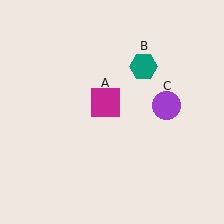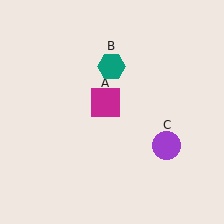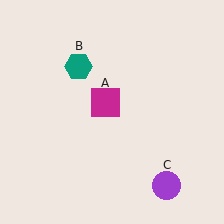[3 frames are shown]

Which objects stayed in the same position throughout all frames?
Magenta square (object A) remained stationary.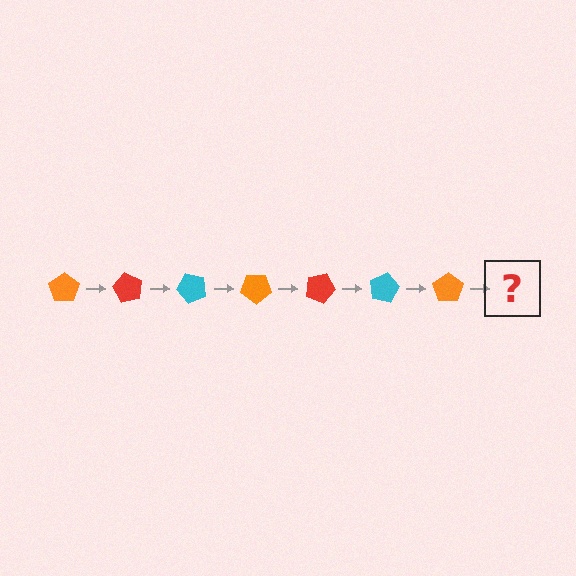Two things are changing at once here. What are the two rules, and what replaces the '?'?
The two rules are that it rotates 60 degrees each step and the color cycles through orange, red, and cyan. The '?' should be a red pentagon, rotated 420 degrees from the start.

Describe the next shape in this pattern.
It should be a red pentagon, rotated 420 degrees from the start.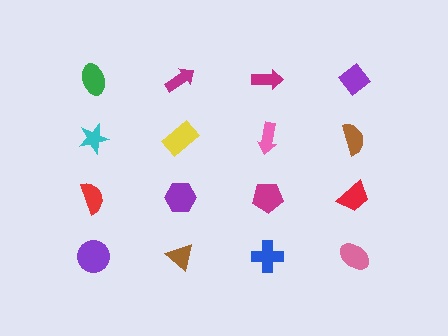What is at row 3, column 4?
A red trapezoid.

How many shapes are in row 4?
4 shapes.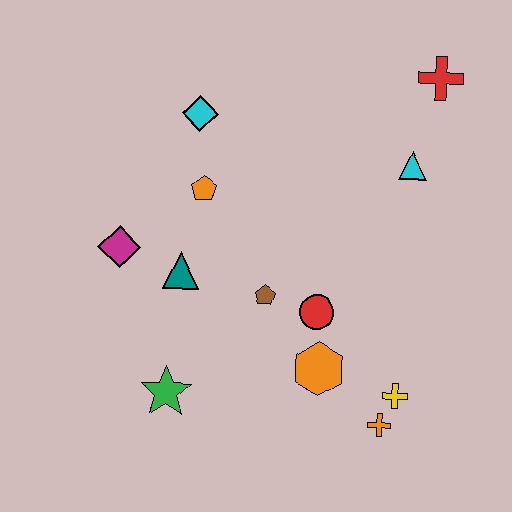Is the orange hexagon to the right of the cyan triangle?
No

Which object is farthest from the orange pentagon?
The orange cross is farthest from the orange pentagon.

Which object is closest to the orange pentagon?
The cyan diamond is closest to the orange pentagon.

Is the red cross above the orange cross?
Yes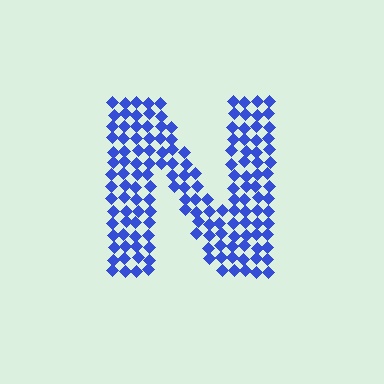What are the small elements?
The small elements are diamonds.